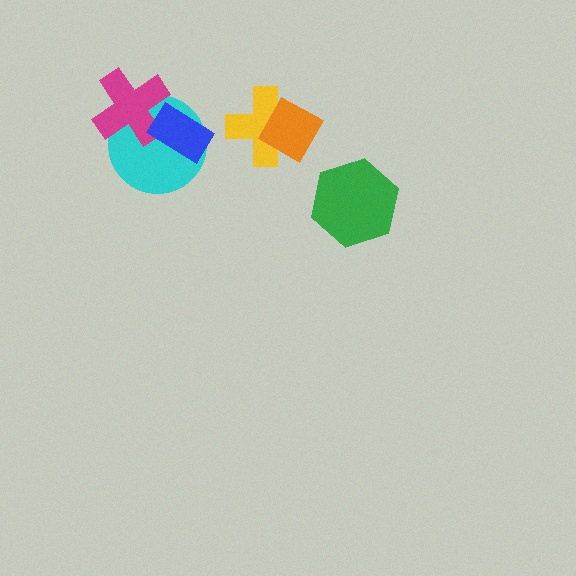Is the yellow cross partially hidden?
Yes, it is partially covered by another shape.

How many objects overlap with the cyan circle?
2 objects overlap with the cyan circle.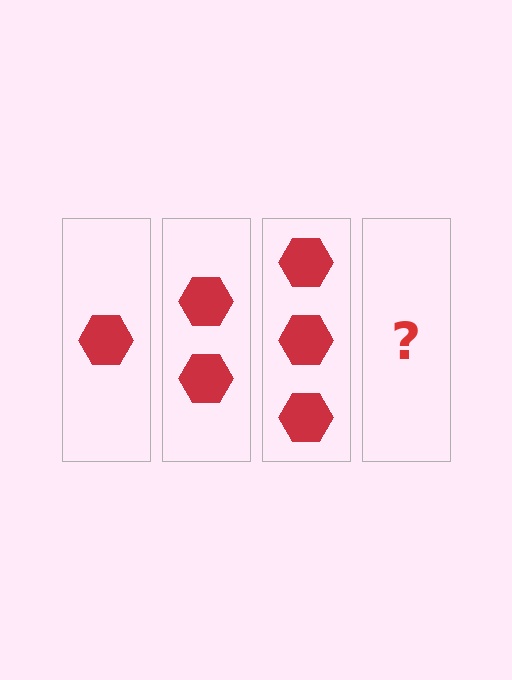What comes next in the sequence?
The next element should be 4 hexagons.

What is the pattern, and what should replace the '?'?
The pattern is that each step adds one more hexagon. The '?' should be 4 hexagons.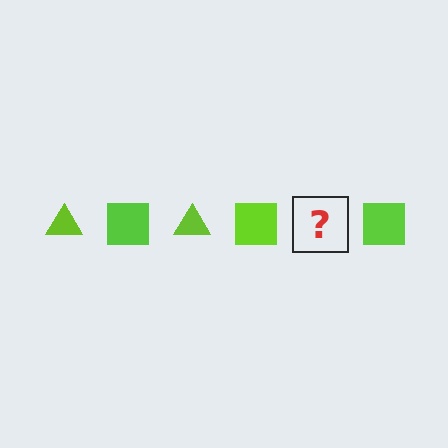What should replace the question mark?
The question mark should be replaced with a lime triangle.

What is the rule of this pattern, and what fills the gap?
The rule is that the pattern cycles through triangle, square shapes in lime. The gap should be filled with a lime triangle.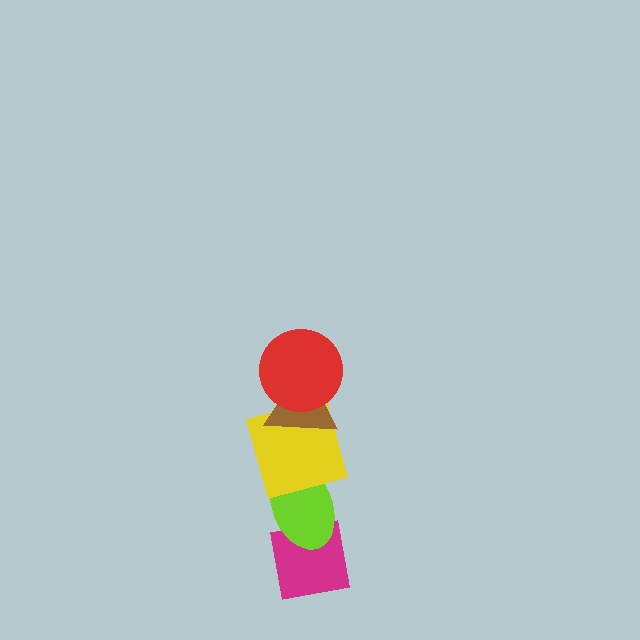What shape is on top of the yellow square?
The brown triangle is on top of the yellow square.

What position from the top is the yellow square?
The yellow square is 3rd from the top.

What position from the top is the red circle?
The red circle is 1st from the top.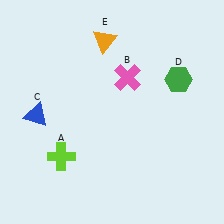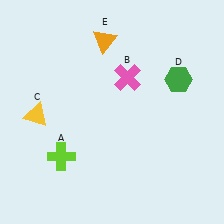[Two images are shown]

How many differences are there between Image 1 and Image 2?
There is 1 difference between the two images.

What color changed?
The triangle (C) changed from blue in Image 1 to yellow in Image 2.